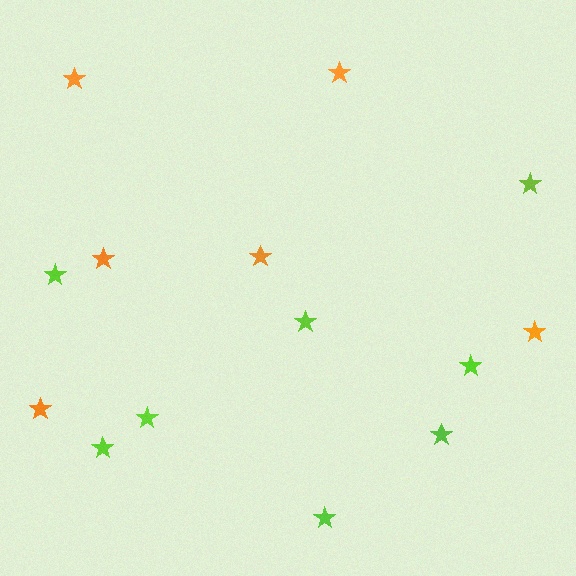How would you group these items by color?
There are 2 groups: one group of orange stars (6) and one group of lime stars (8).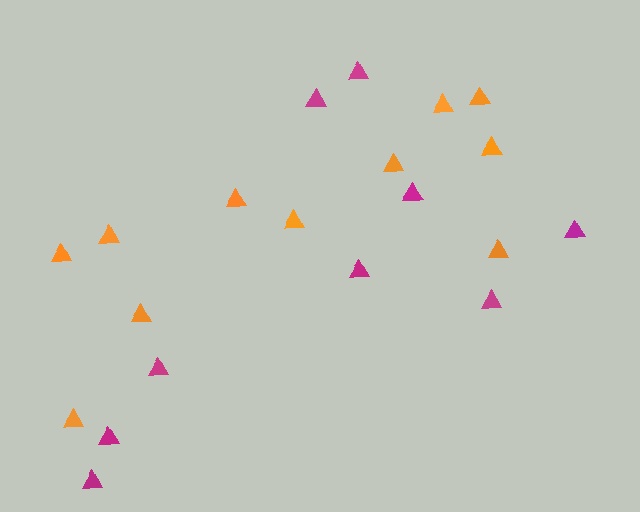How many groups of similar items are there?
There are 2 groups: one group of orange triangles (11) and one group of magenta triangles (9).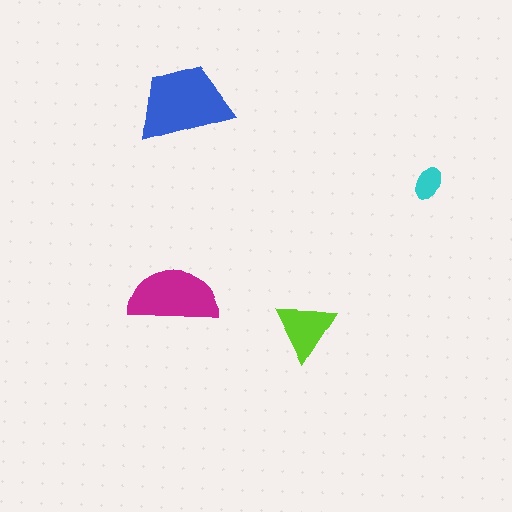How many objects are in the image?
There are 4 objects in the image.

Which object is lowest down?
The lime triangle is bottommost.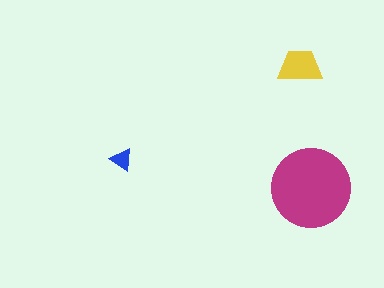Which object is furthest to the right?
The magenta circle is rightmost.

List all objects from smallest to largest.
The blue triangle, the yellow trapezoid, the magenta circle.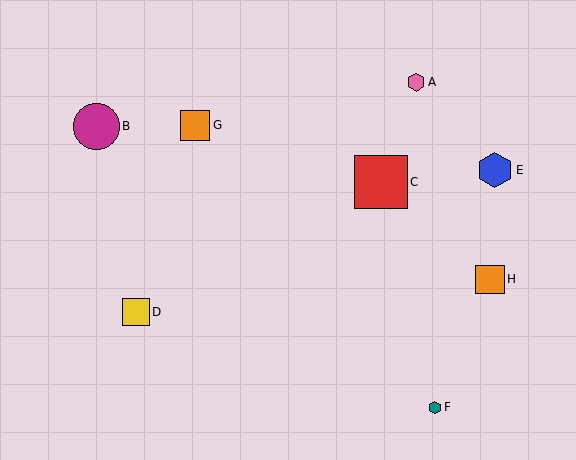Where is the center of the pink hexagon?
The center of the pink hexagon is at (416, 82).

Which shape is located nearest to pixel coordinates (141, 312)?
The yellow square (labeled D) at (136, 312) is nearest to that location.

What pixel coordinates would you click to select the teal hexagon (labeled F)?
Click at (435, 407) to select the teal hexagon F.